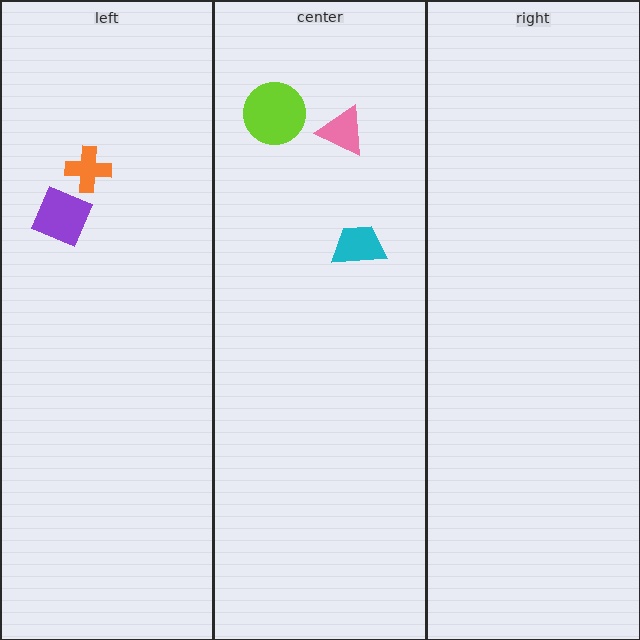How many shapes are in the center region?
3.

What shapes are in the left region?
The purple diamond, the orange cross.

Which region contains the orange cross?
The left region.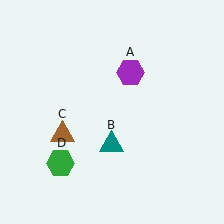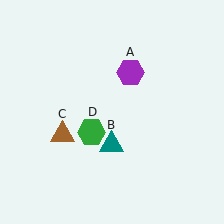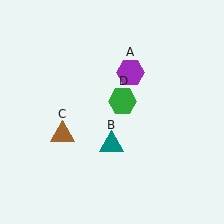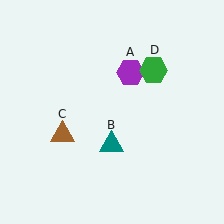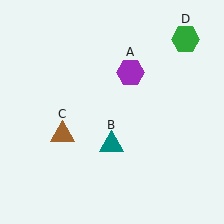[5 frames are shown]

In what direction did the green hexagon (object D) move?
The green hexagon (object D) moved up and to the right.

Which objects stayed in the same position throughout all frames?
Purple hexagon (object A) and teal triangle (object B) and brown triangle (object C) remained stationary.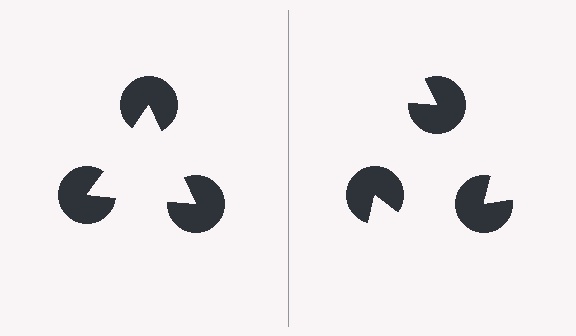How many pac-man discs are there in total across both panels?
6 — 3 on each side.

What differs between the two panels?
The pac-man discs are positioned identically on both sides; only the wedge orientations differ. On the left they align to a triangle; on the right they are misaligned.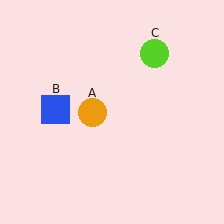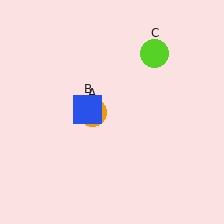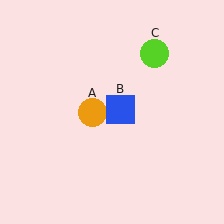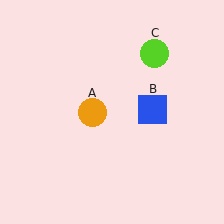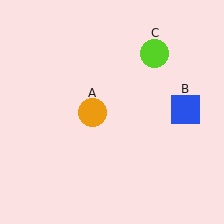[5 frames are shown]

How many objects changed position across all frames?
1 object changed position: blue square (object B).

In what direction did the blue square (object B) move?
The blue square (object B) moved right.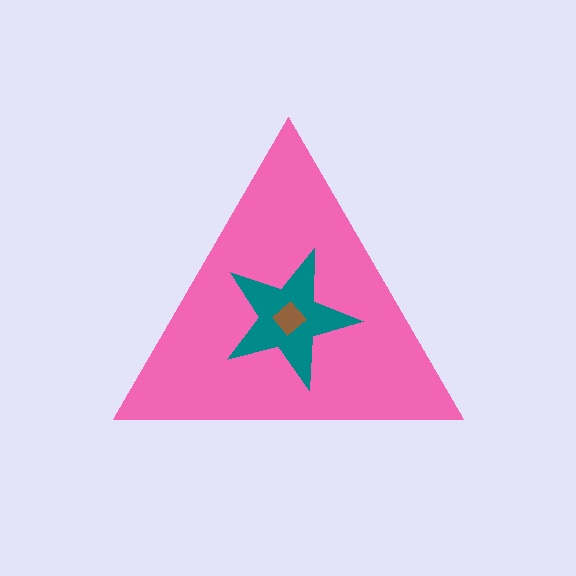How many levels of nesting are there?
3.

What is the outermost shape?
The pink triangle.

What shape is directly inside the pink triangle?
The teal star.